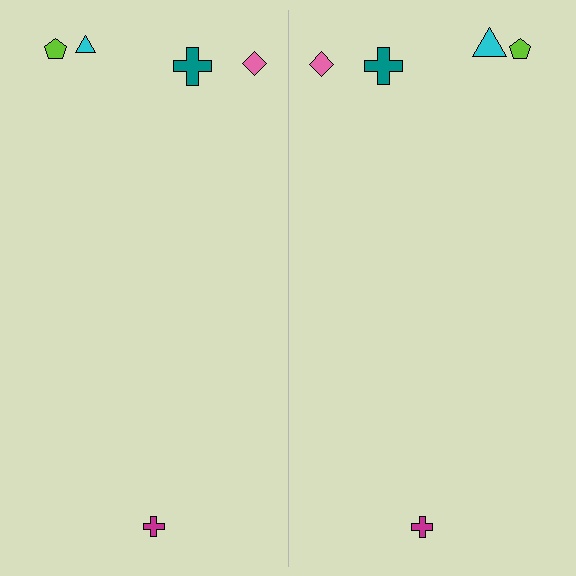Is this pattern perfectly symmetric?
No, the pattern is not perfectly symmetric. The cyan triangle on the right side has a different size than its mirror counterpart.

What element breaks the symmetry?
The cyan triangle on the right side has a different size than its mirror counterpart.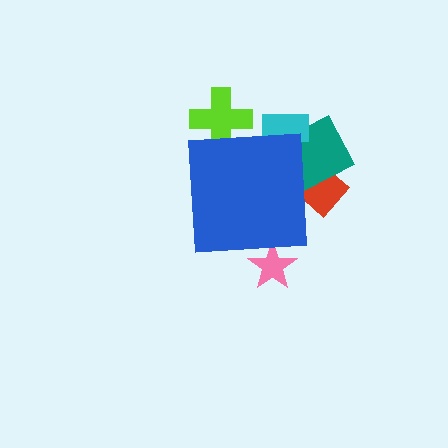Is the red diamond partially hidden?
Yes, the red diamond is partially hidden behind the blue square.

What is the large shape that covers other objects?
A blue square.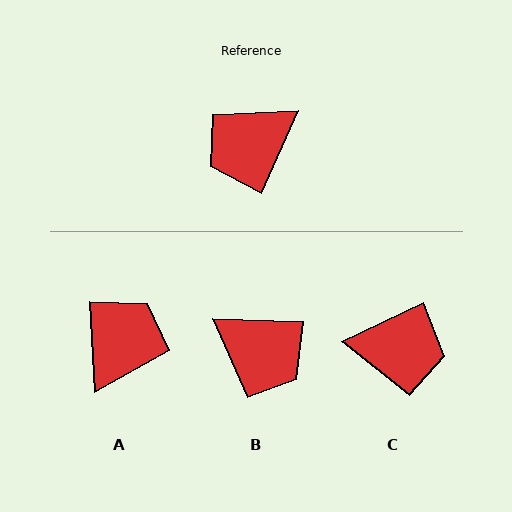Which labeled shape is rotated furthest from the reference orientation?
A, about 153 degrees away.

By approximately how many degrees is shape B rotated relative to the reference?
Approximately 112 degrees counter-clockwise.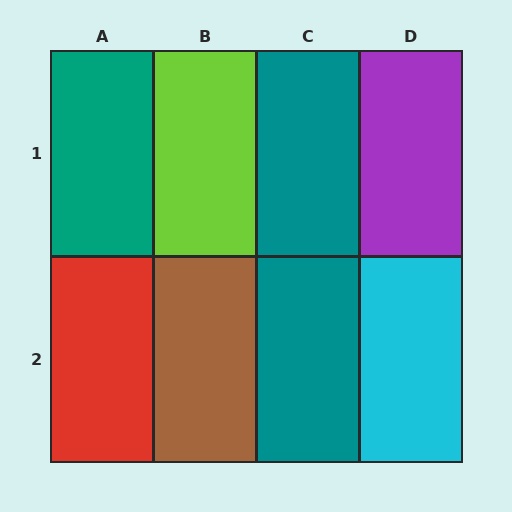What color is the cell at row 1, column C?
Teal.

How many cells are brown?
1 cell is brown.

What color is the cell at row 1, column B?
Lime.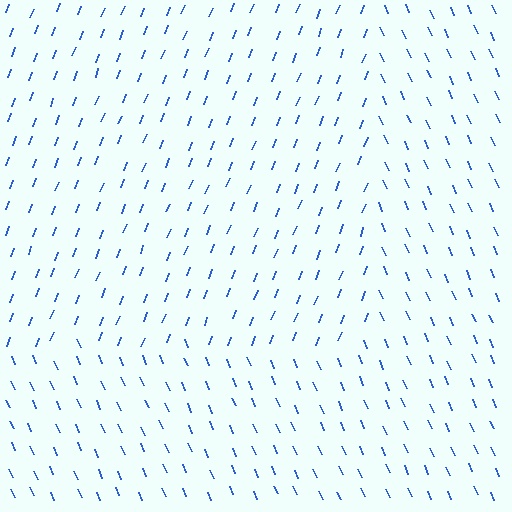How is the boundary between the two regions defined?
The boundary is defined purely by a change in line orientation (approximately 45 degrees difference). All lines are the same color and thickness.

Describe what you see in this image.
The image is filled with small blue line segments. A rectangle region in the image has lines oriented differently from the surrounding lines, creating a visible texture boundary.